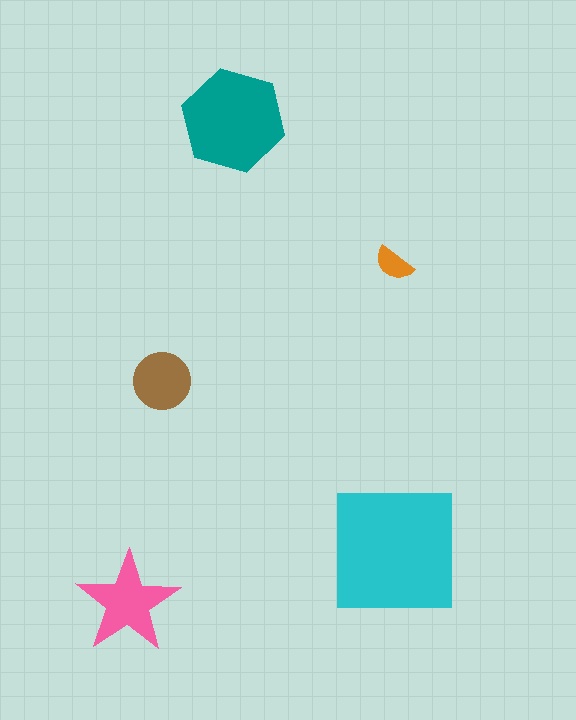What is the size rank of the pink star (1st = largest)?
3rd.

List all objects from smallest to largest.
The orange semicircle, the brown circle, the pink star, the teal hexagon, the cyan square.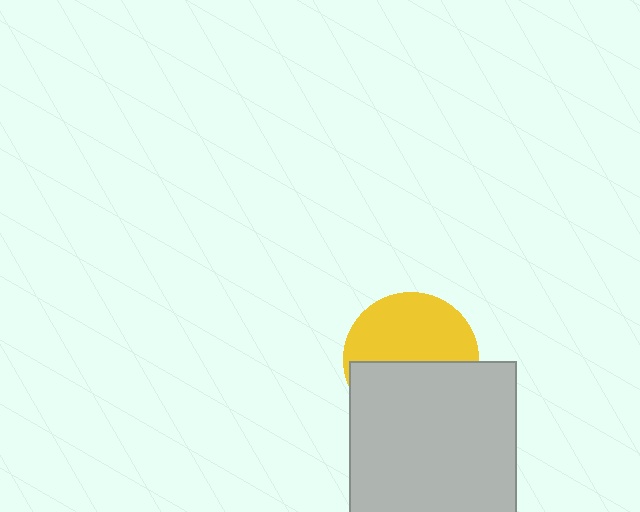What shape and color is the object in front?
The object in front is a light gray square.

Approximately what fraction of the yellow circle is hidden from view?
Roughly 47% of the yellow circle is hidden behind the light gray square.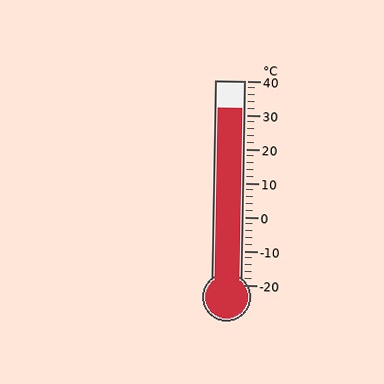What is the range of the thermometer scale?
The thermometer scale ranges from -20°C to 40°C.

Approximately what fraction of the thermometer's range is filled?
The thermometer is filled to approximately 85% of its range.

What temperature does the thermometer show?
The thermometer shows approximately 32°C.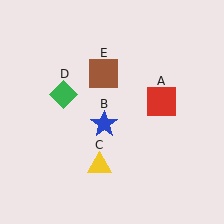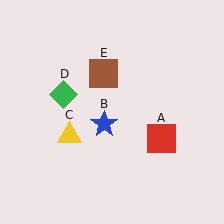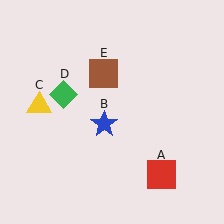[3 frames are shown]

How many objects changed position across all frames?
2 objects changed position: red square (object A), yellow triangle (object C).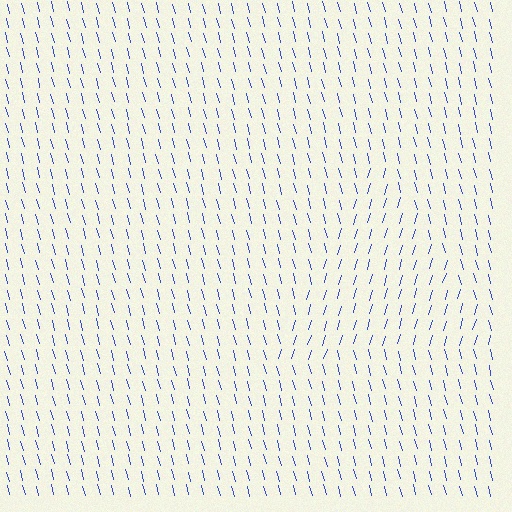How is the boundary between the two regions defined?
The boundary is defined purely by a change in line orientation (approximately 31 degrees difference). All lines are the same color and thickness.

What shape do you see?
I see a triangle.